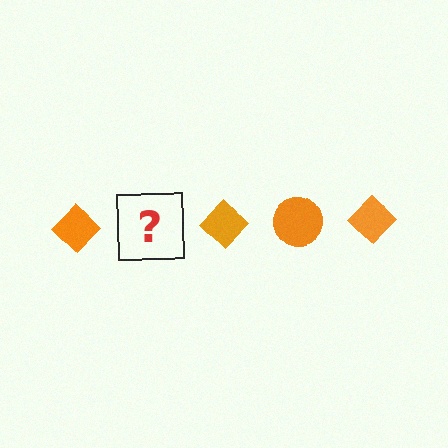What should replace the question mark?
The question mark should be replaced with an orange circle.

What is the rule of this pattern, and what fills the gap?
The rule is that the pattern cycles through diamond, circle shapes in orange. The gap should be filled with an orange circle.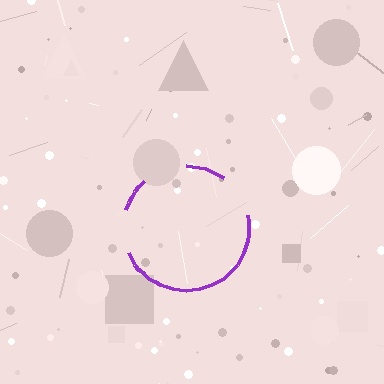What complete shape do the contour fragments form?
The contour fragments form a circle.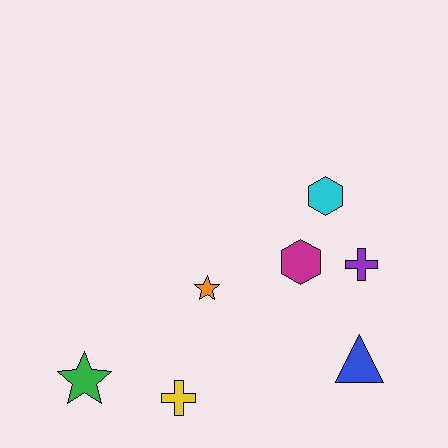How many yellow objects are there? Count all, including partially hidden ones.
There is 1 yellow object.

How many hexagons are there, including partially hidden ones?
There are 2 hexagons.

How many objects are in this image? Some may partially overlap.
There are 7 objects.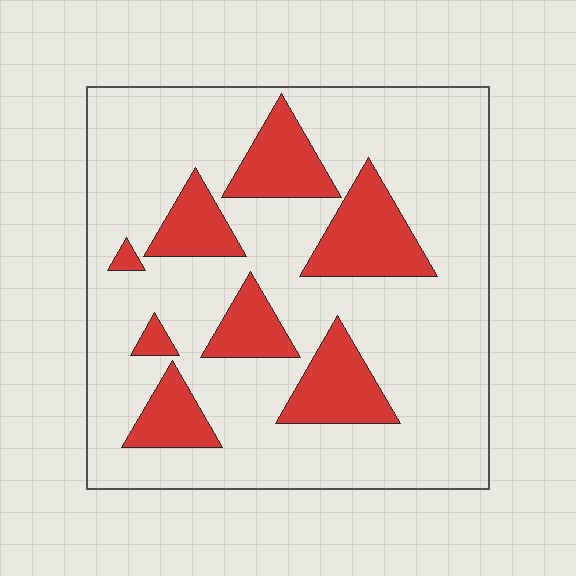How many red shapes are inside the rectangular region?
8.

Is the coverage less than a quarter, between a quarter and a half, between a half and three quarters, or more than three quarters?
Less than a quarter.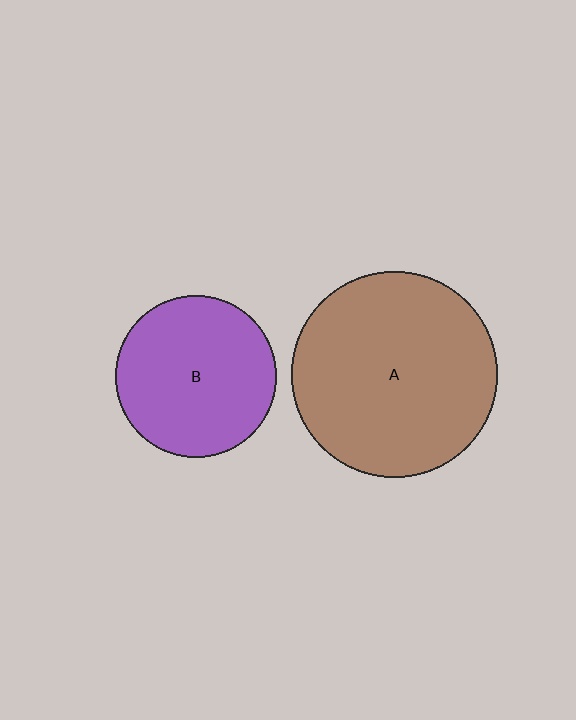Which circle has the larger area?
Circle A (brown).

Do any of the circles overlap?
No, none of the circles overlap.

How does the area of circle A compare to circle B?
Approximately 1.6 times.